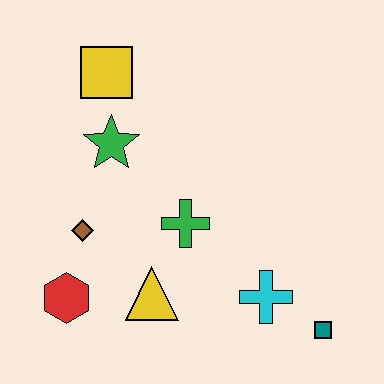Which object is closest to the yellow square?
The green star is closest to the yellow square.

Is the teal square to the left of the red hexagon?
No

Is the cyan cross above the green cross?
No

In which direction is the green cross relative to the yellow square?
The green cross is below the yellow square.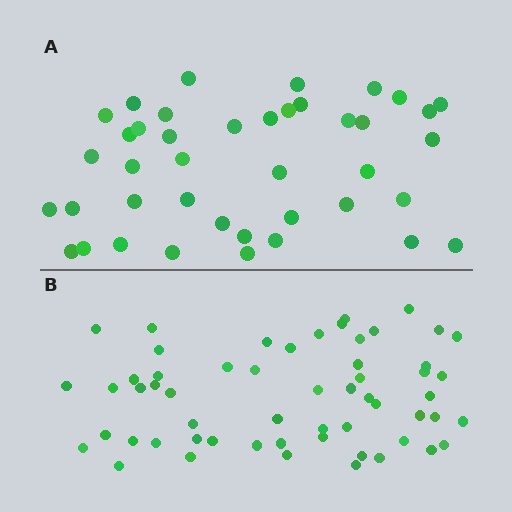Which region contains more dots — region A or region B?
Region B (the bottom region) has more dots.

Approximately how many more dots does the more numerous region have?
Region B has approximately 15 more dots than region A.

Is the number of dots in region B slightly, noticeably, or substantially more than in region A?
Region B has noticeably more, but not dramatically so. The ratio is roughly 1.4 to 1.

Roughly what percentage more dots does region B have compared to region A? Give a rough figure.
About 40% more.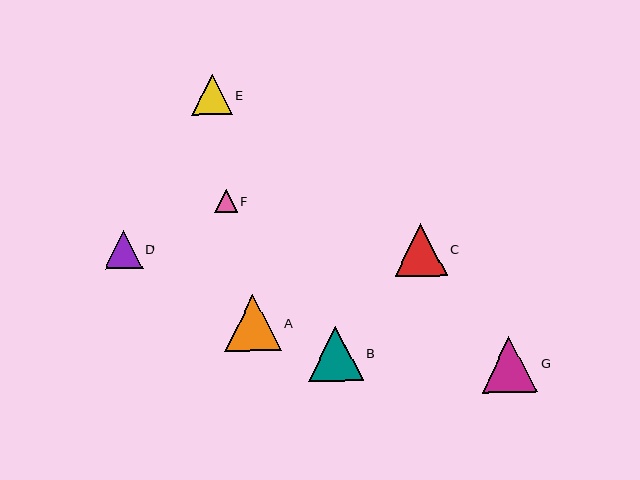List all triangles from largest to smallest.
From largest to smallest: A, G, B, C, E, D, F.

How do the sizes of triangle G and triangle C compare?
Triangle G and triangle C are approximately the same size.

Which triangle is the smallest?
Triangle F is the smallest with a size of approximately 22 pixels.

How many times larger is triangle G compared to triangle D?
Triangle G is approximately 1.5 times the size of triangle D.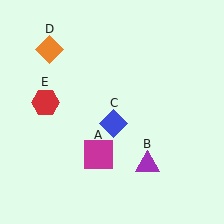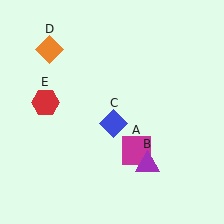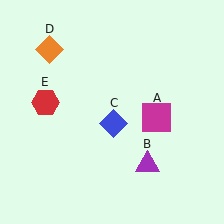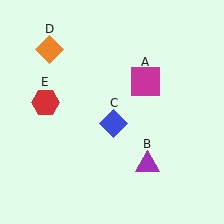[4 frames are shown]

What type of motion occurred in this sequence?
The magenta square (object A) rotated counterclockwise around the center of the scene.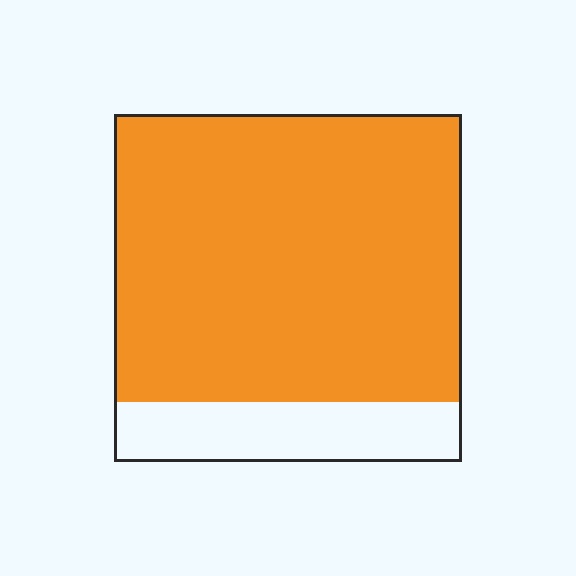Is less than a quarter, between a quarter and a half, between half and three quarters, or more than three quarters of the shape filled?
More than three quarters.